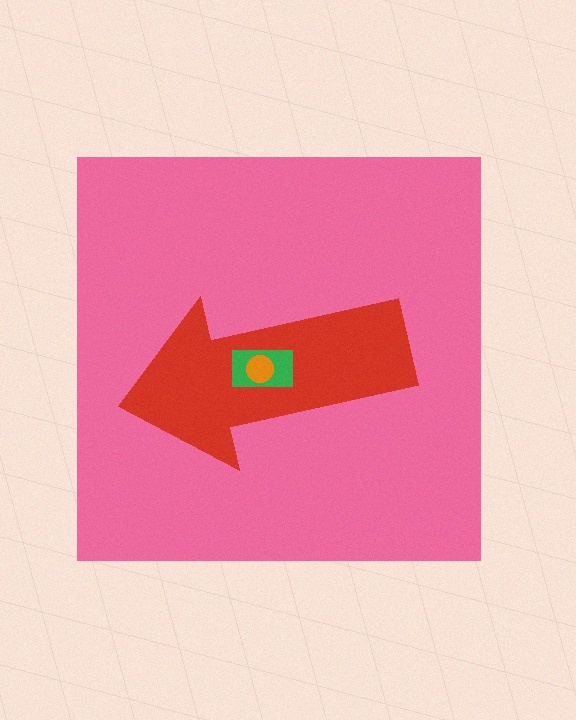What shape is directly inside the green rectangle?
The orange circle.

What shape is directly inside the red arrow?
The green rectangle.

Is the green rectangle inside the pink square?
Yes.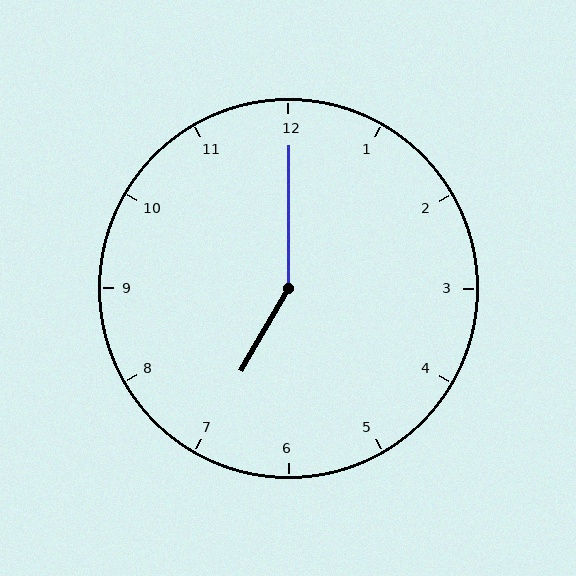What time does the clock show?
7:00.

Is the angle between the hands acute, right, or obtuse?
It is obtuse.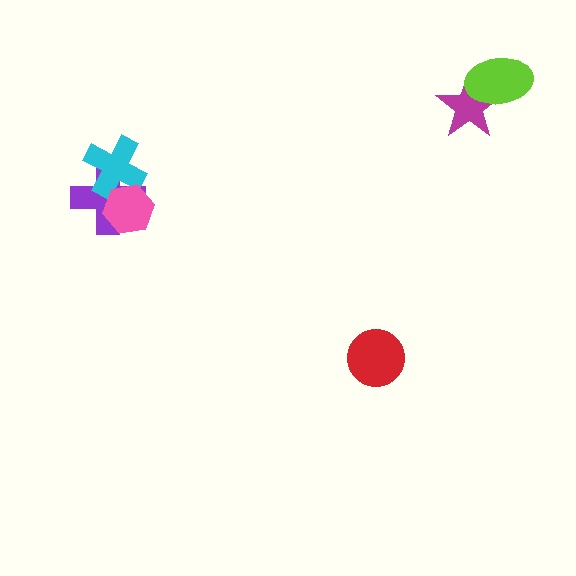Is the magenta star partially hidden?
Yes, it is partially covered by another shape.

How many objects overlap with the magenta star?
1 object overlaps with the magenta star.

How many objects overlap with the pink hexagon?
2 objects overlap with the pink hexagon.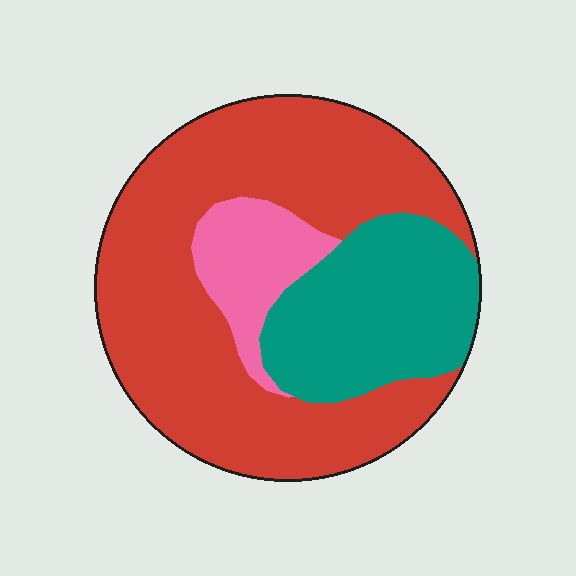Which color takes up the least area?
Pink, at roughly 10%.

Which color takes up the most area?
Red, at roughly 65%.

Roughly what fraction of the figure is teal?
Teal covers 26% of the figure.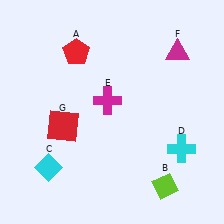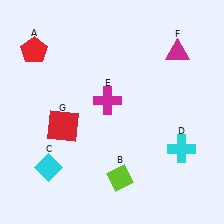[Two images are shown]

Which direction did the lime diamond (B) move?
The lime diamond (B) moved left.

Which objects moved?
The objects that moved are: the red pentagon (A), the lime diamond (B).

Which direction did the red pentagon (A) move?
The red pentagon (A) moved left.